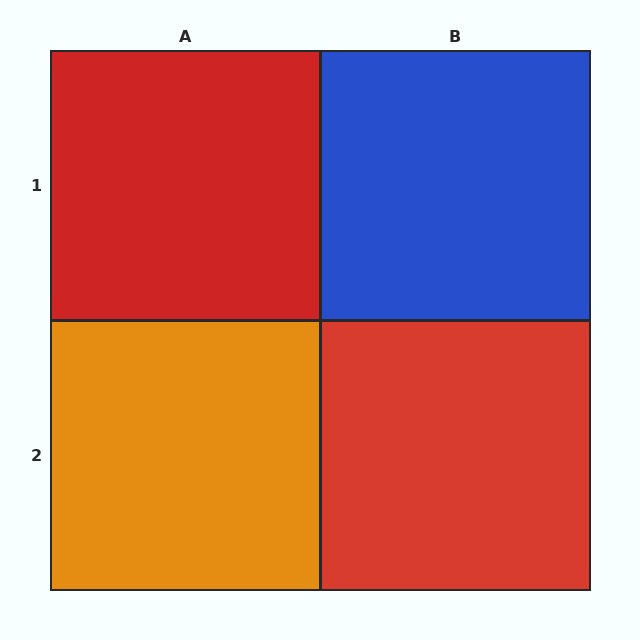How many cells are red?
2 cells are red.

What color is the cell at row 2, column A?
Orange.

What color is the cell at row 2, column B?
Red.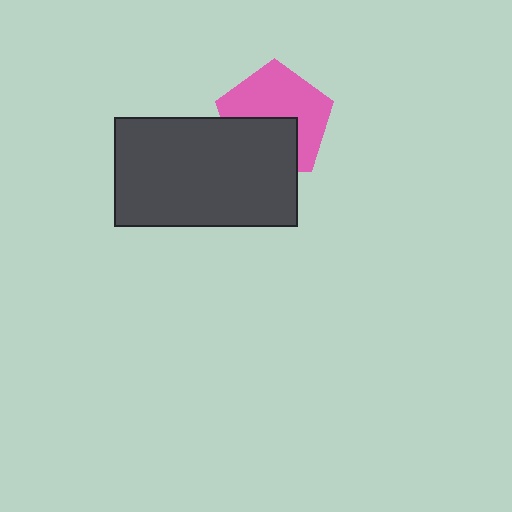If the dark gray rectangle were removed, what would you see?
You would see the complete pink pentagon.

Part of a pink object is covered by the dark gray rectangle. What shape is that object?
It is a pentagon.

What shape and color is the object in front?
The object in front is a dark gray rectangle.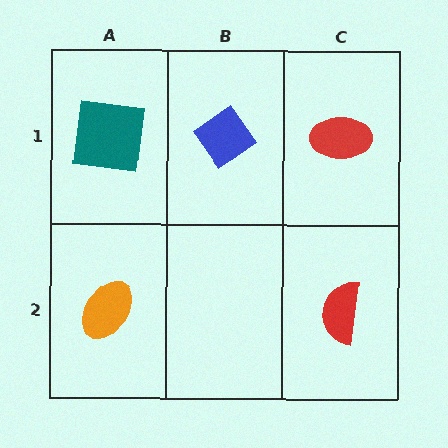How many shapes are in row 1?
3 shapes.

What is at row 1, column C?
A red ellipse.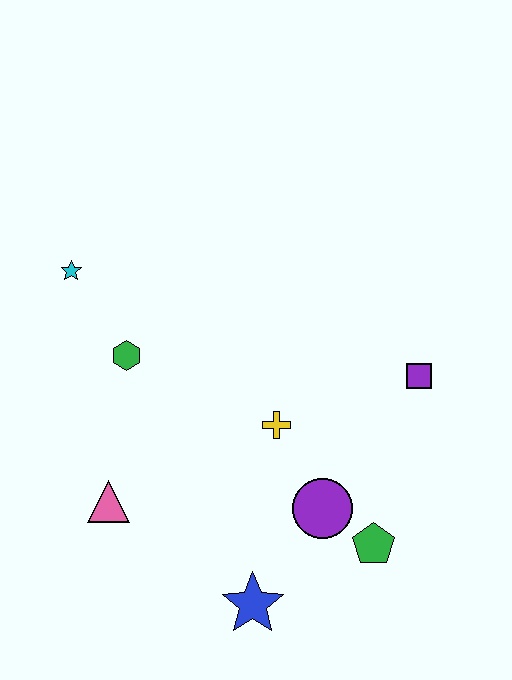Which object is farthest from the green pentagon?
The cyan star is farthest from the green pentagon.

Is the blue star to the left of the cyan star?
No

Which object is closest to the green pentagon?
The purple circle is closest to the green pentagon.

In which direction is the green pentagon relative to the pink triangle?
The green pentagon is to the right of the pink triangle.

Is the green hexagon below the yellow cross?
No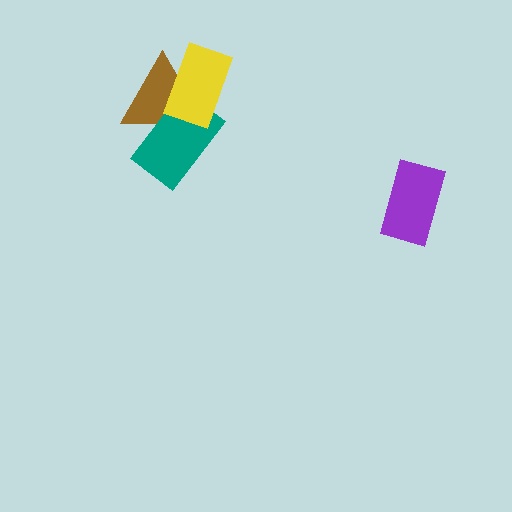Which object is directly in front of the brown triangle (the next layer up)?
The teal rectangle is directly in front of the brown triangle.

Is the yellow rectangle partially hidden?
No, no other shape covers it.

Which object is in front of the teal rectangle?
The yellow rectangle is in front of the teal rectangle.